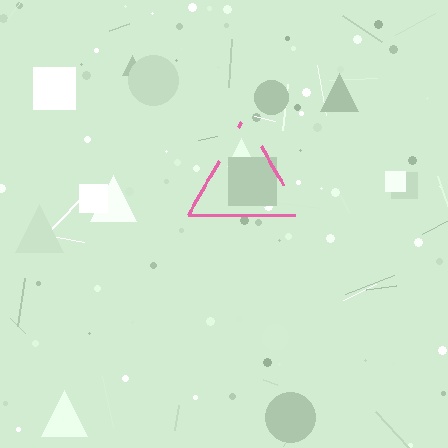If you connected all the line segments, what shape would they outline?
They would outline a triangle.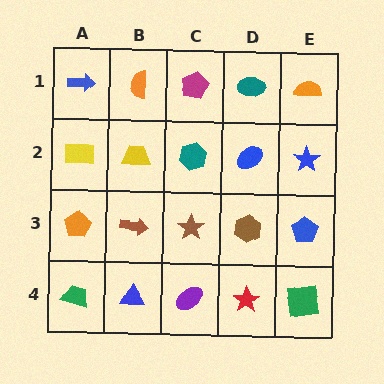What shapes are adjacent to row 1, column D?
A blue ellipse (row 2, column D), a magenta pentagon (row 1, column C), an orange semicircle (row 1, column E).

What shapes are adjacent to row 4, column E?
A blue pentagon (row 3, column E), a red star (row 4, column D).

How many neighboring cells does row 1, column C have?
3.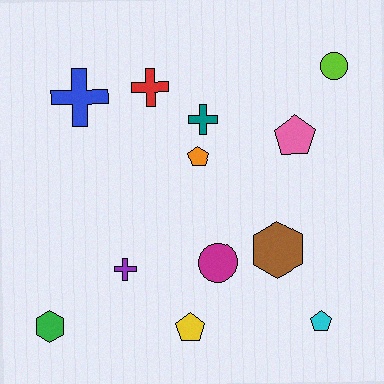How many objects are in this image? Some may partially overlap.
There are 12 objects.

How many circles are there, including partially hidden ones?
There are 2 circles.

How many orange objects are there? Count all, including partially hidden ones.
There is 1 orange object.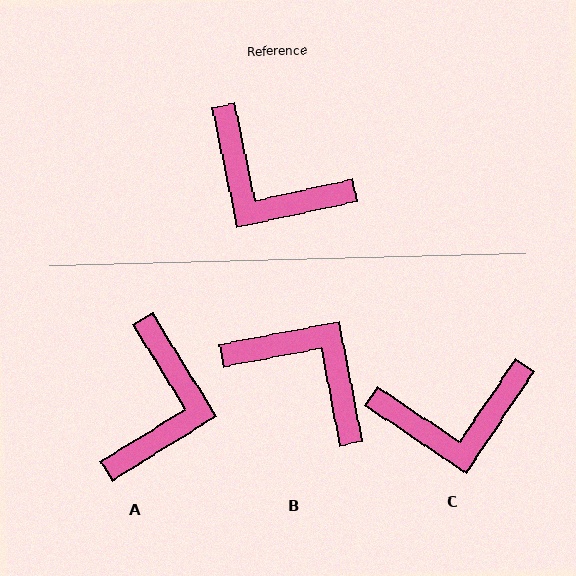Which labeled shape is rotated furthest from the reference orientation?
B, about 179 degrees away.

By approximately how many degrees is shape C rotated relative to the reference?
Approximately 44 degrees counter-clockwise.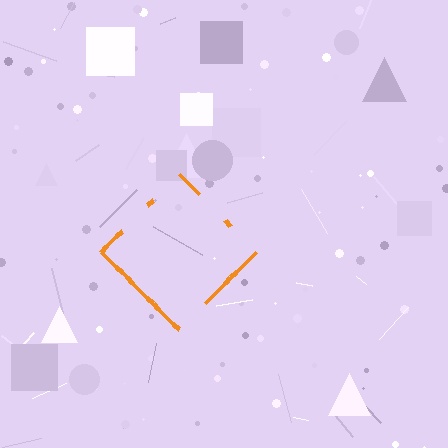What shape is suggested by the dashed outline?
The dashed outline suggests a diamond.